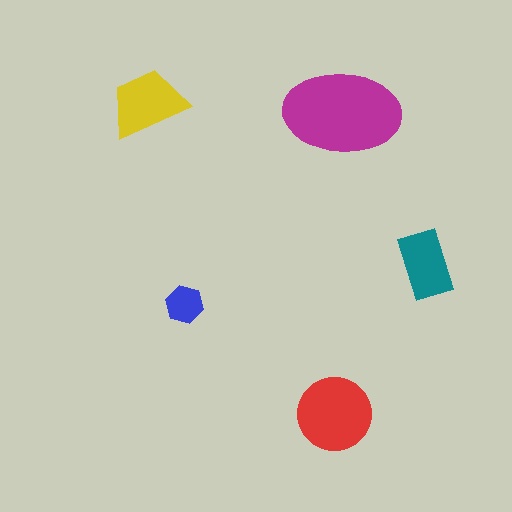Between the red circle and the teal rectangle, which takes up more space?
The red circle.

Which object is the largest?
The magenta ellipse.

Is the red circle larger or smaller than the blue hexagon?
Larger.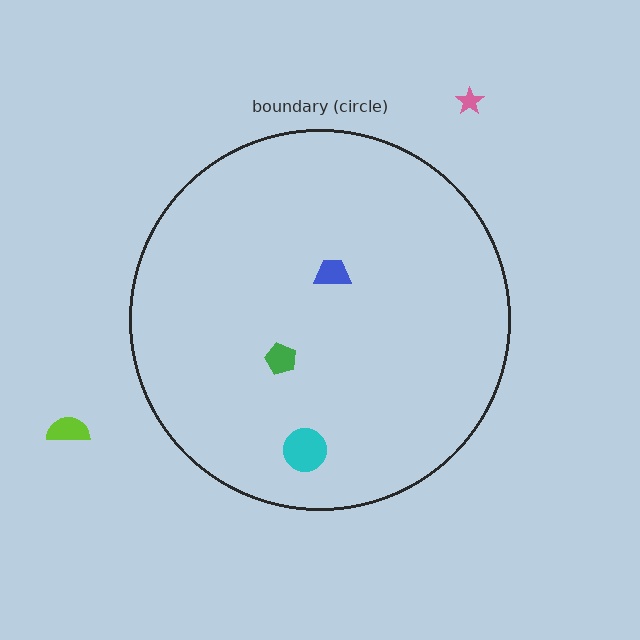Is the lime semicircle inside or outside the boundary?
Outside.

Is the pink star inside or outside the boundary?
Outside.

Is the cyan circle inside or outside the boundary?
Inside.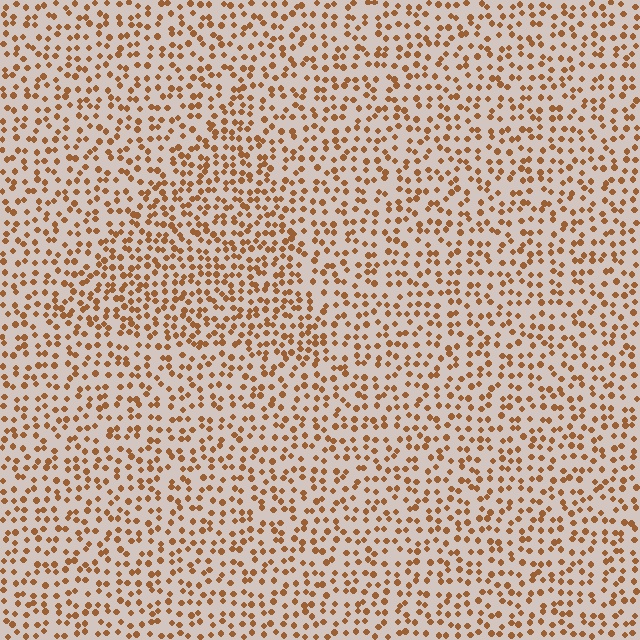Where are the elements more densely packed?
The elements are more densely packed inside the triangle boundary.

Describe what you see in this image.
The image contains small brown elements arranged at two different densities. A triangle-shaped region is visible where the elements are more densely packed than the surrounding area.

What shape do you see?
I see a triangle.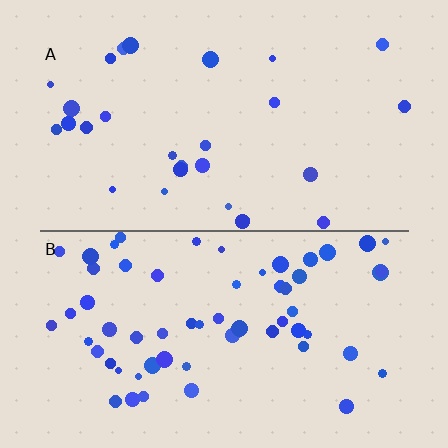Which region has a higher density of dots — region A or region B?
B (the bottom).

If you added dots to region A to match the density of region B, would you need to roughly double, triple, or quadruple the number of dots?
Approximately double.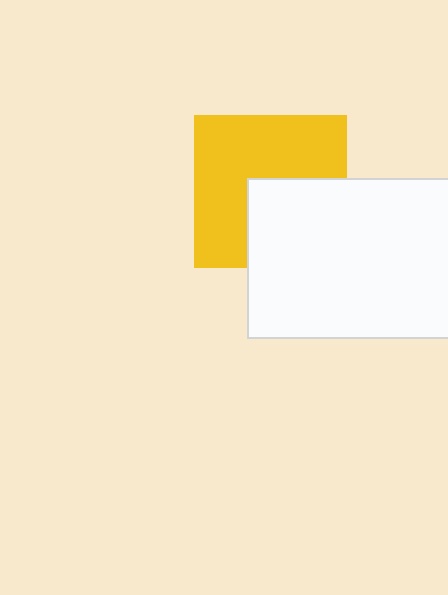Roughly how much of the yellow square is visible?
About half of it is visible (roughly 62%).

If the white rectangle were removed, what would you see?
You would see the complete yellow square.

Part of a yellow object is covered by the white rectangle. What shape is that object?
It is a square.